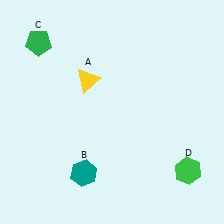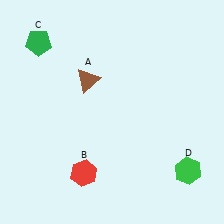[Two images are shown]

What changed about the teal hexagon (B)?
In Image 1, B is teal. In Image 2, it changed to red.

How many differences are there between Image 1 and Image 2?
There are 2 differences between the two images.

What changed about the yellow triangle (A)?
In Image 1, A is yellow. In Image 2, it changed to brown.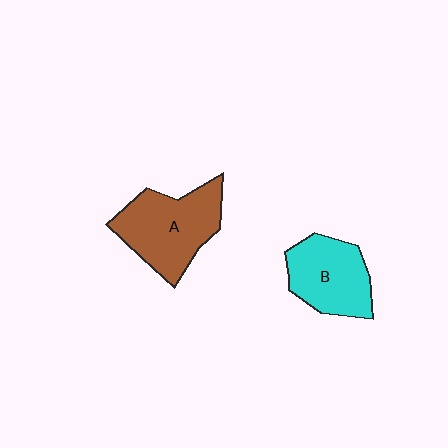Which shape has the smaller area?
Shape B (cyan).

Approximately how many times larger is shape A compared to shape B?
Approximately 1.2 times.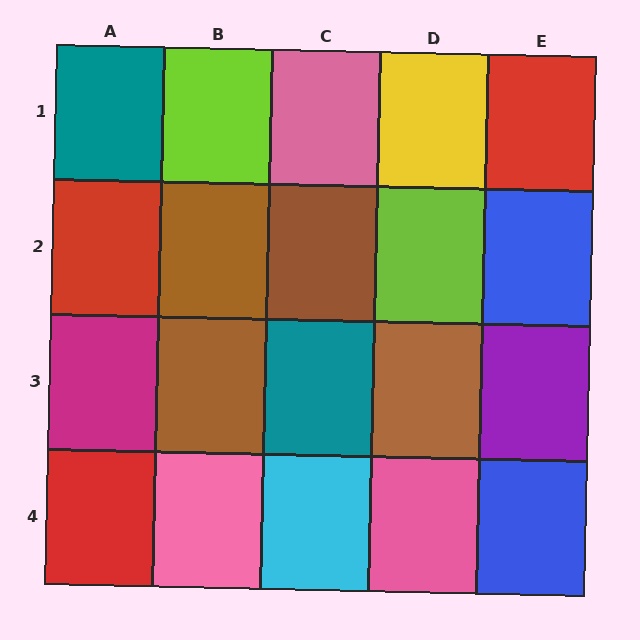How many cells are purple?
1 cell is purple.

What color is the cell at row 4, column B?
Pink.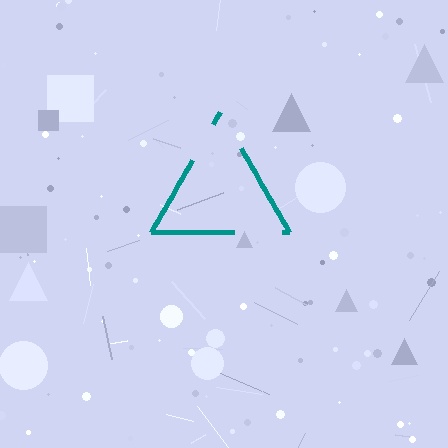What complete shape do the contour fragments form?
The contour fragments form a triangle.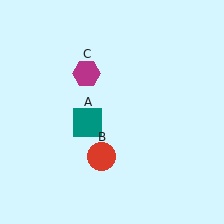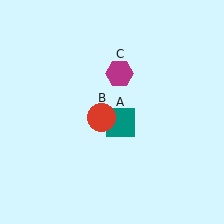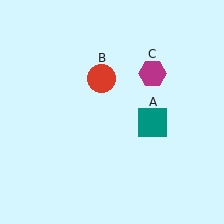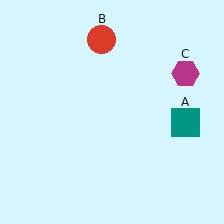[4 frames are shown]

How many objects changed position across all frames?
3 objects changed position: teal square (object A), red circle (object B), magenta hexagon (object C).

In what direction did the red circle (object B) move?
The red circle (object B) moved up.